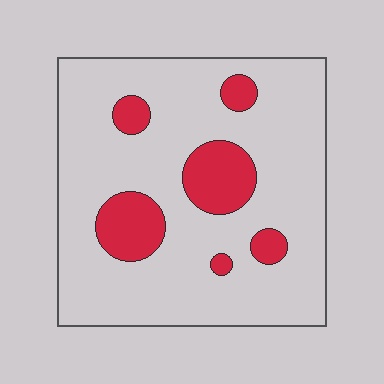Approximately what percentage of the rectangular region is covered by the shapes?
Approximately 15%.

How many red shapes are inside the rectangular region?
6.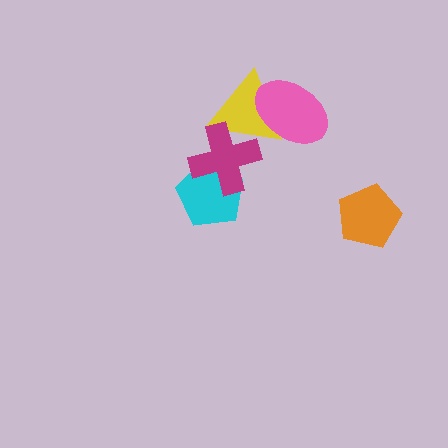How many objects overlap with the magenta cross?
2 objects overlap with the magenta cross.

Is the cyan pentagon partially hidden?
Yes, it is partially covered by another shape.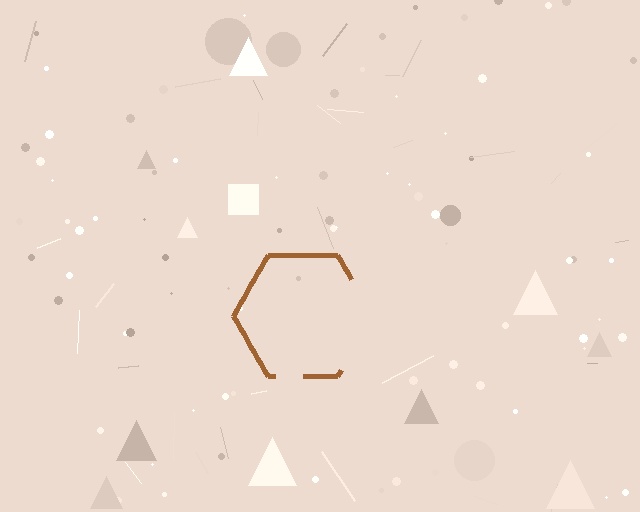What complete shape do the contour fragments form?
The contour fragments form a hexagon.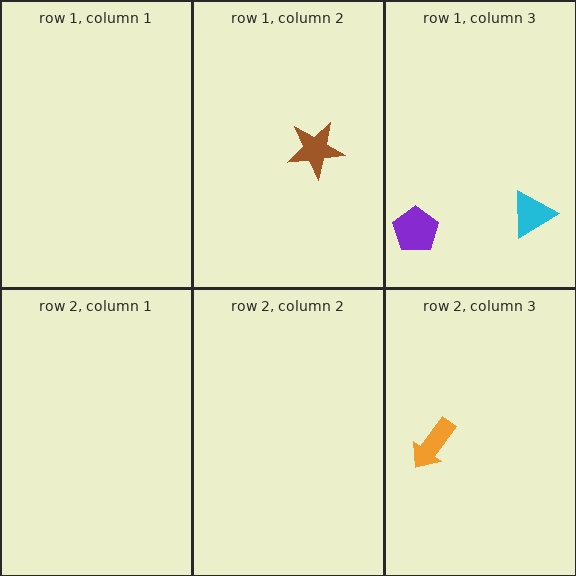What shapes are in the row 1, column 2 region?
The brown star.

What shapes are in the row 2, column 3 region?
The orange arrow.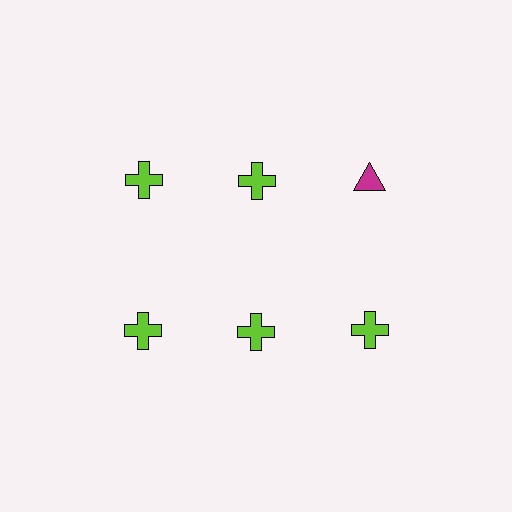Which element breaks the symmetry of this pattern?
The magenta triangle in the top row, center column breaks the symmetry. All other shapes are lime crosses.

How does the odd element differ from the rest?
It differs in both color (magenta instead of lime) and shape (triangle instead of cross).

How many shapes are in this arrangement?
There are 6 shapes arranged in a grid pattern.